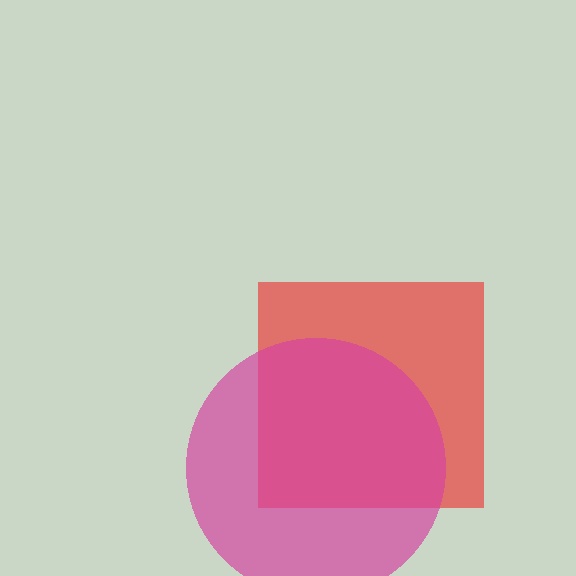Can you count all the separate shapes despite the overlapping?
Yes, there are 2 separate shapes.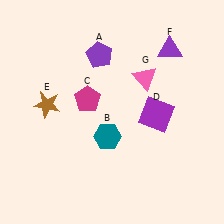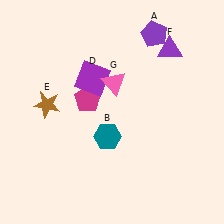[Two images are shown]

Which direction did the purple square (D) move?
The purple square (D) moved left.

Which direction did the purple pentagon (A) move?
The purple pentagon (A) moved right.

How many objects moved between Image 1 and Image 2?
3 objects moved between the two images.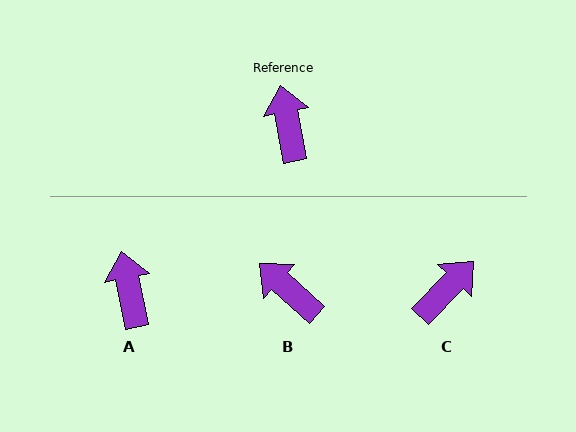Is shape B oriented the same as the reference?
No, it is off by about 37 degrees.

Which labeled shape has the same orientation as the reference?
A.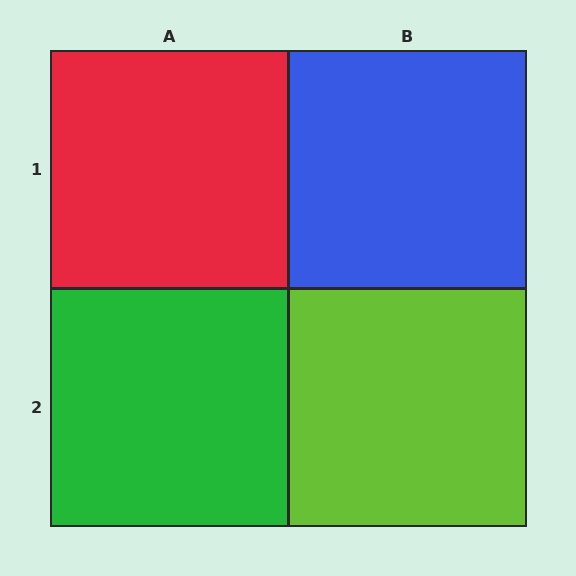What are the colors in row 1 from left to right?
Red, blue.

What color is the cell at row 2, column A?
Green.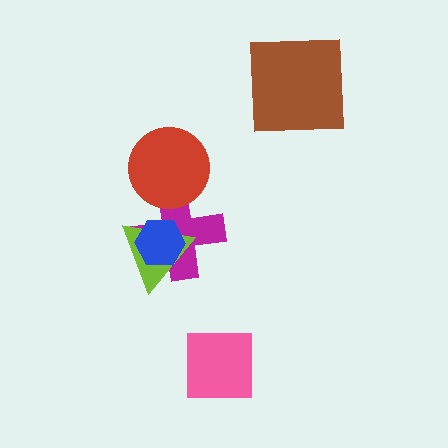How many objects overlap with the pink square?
0 objects overlap with the pink square.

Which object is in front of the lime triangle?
The blue hexagon is in front of the lime triangle.